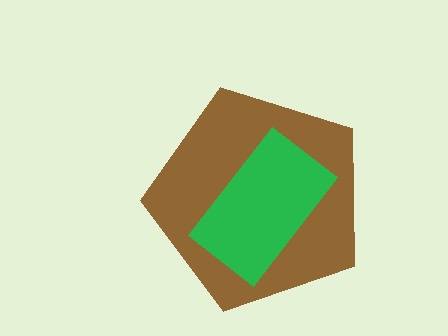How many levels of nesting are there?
2.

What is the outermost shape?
The brown pentagon.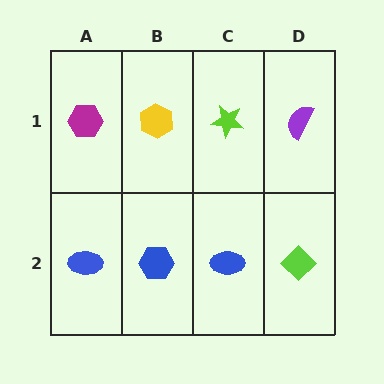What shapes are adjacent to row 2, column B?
A yellow hexagon (row 1, column B), a blue ellipse (row 2, column A), a blue ellipse (row 2, column C).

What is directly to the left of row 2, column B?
A blue ellipse.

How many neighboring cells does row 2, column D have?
2.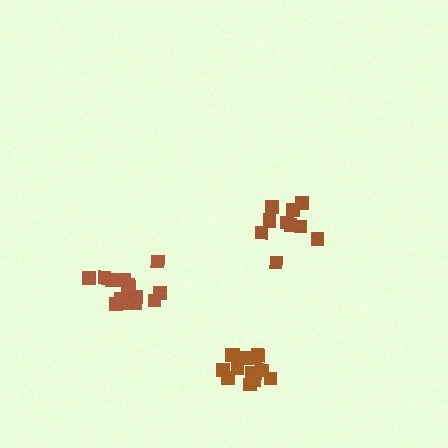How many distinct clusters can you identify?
There are 3 distinct clusters.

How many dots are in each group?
Group 1: 10 dots, Group 2: 14 dots, Group 3: 15 dots (39 total).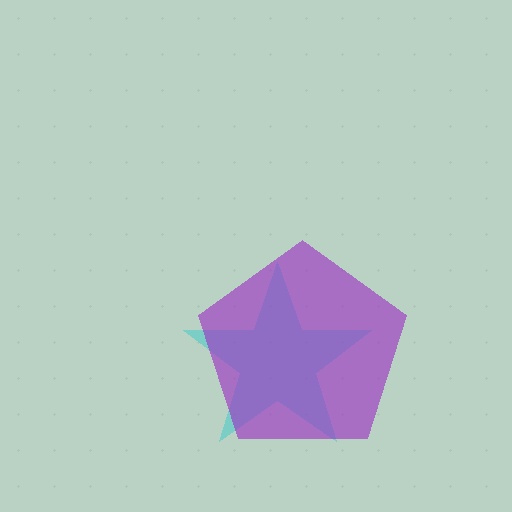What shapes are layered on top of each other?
The layered shapes are: a cyan star, a purple pentagon.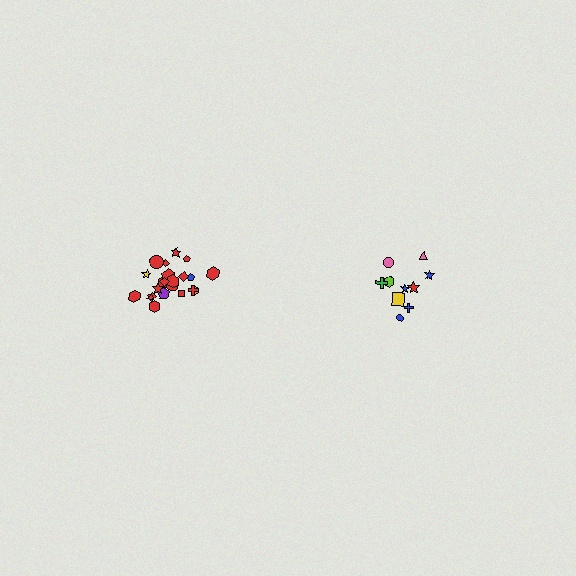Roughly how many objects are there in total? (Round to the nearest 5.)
Roughly 30 objects in total.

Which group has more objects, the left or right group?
The left group.